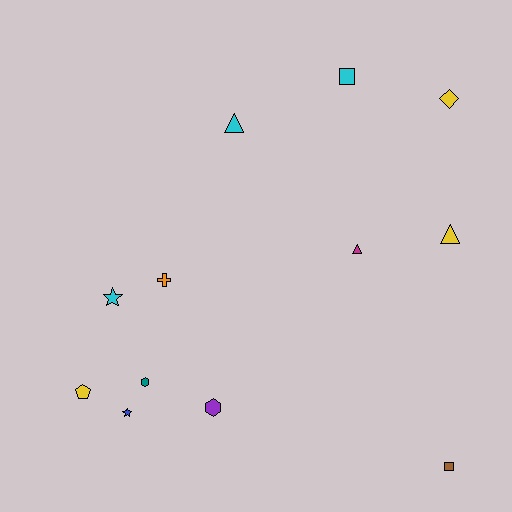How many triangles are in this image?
There are 3 triangles.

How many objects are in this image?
There are 12 objects.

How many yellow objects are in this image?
There are 3 yellow objects.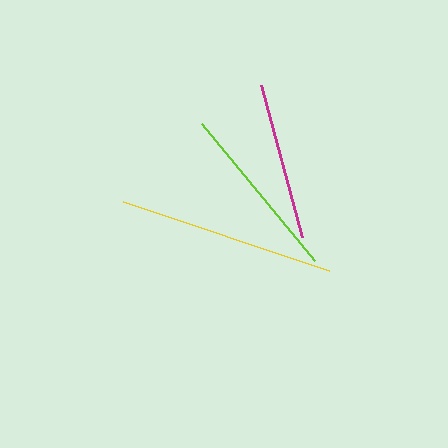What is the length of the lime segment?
The lime segment is approximately 178 pixels long.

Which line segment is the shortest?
The magenta line is the shortest at approximately 157 pixels.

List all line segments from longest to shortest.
From longest to shortest: yellow, lime, magenta.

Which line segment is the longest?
The yellow line is the longest at approximately 217 pixels.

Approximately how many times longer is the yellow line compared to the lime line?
The yellow line is approximately 1.2 times the length of the lime line.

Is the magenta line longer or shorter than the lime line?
The lime line is longer than the magenta line.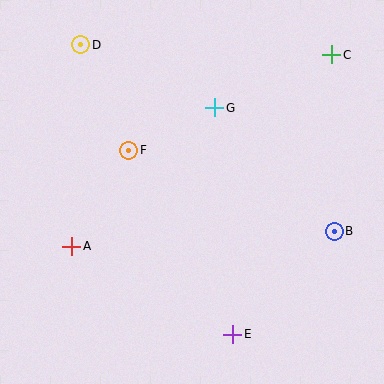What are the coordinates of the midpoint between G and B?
The midpoint between G and B is at (275, 169).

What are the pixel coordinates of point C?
Point C is at (332, 55).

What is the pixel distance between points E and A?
The distance between E and A is 184 pixels.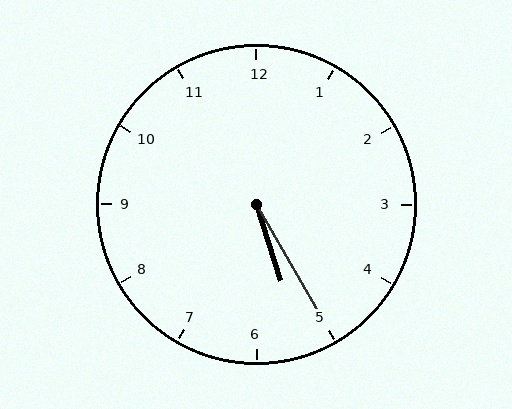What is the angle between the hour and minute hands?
Approximately 12 degrees.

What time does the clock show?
5:25.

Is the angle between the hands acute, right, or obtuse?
It is acute.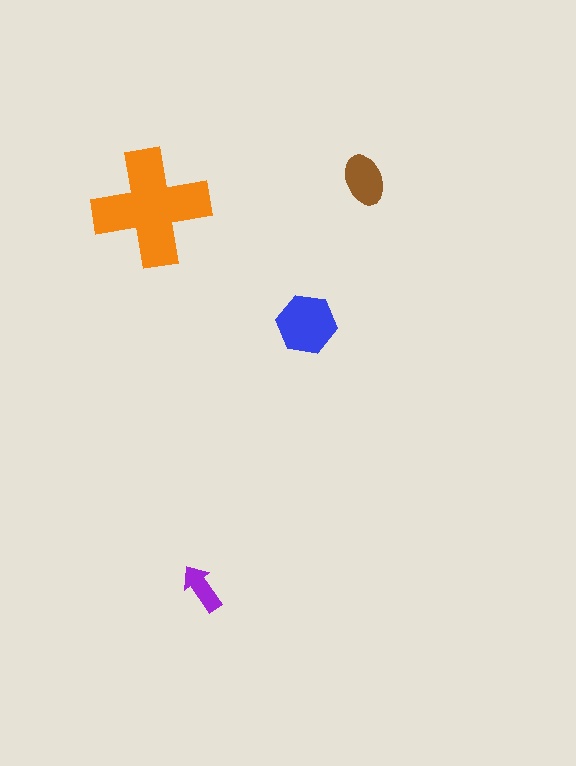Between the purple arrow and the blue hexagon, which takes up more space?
The blue hexagon.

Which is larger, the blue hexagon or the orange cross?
The orange cross.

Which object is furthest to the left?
The orange cross is leftmost.